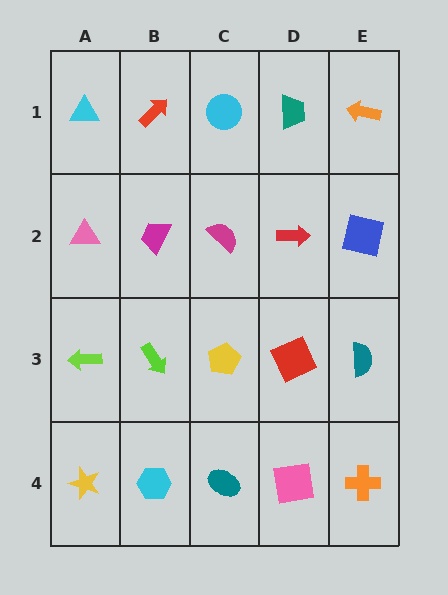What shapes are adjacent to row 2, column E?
An orange arrow (row 1, column E), a teal semicircle (row 3, column E), a red arrow (row 2, column D).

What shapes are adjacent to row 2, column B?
A red arrow (row 1, column B), a lime arrow (row 3, column B), a pink triangle (row 2, column A), a magenta semicircle (row 2, column C).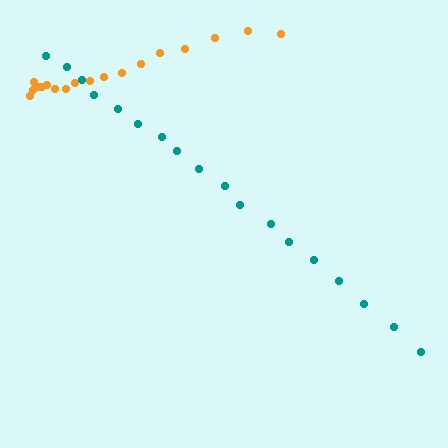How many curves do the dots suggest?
There are 2 distinct paths.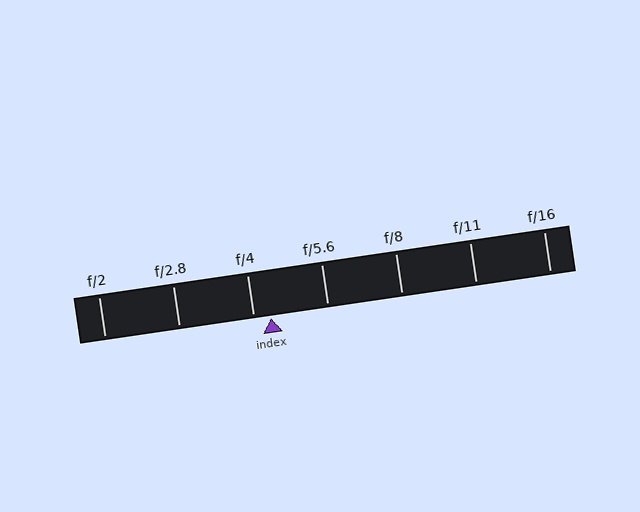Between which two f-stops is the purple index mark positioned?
The index mark is between f/4 and f/5.6.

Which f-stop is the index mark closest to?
The index mark is closest to f/4.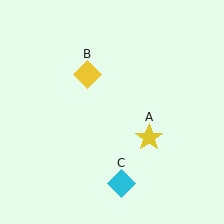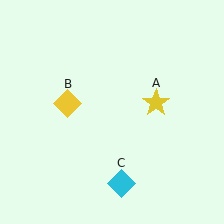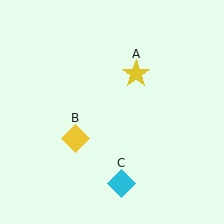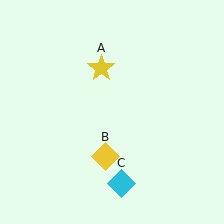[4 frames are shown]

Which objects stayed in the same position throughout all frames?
Cyan diamond (object C) remained stationary.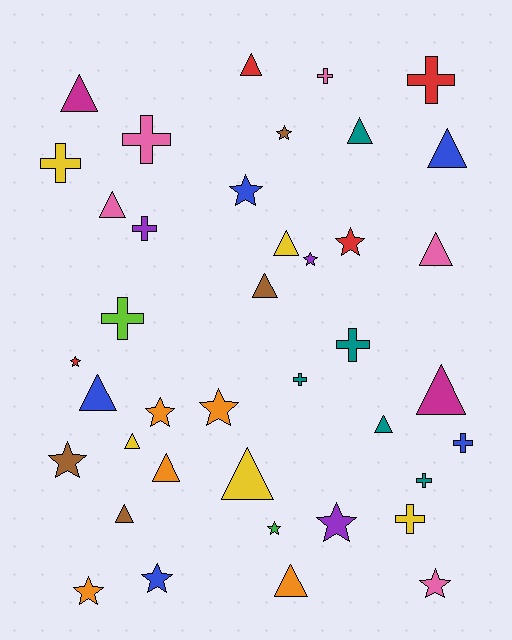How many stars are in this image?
There are 13 stars.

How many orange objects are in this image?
There are 5 orange objects.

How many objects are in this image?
There are 40 objects.